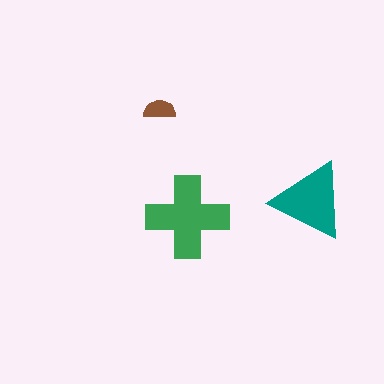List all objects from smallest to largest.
The brown semicircle, the teal triangle, the green cross.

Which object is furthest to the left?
The brown semicircle is leftmost.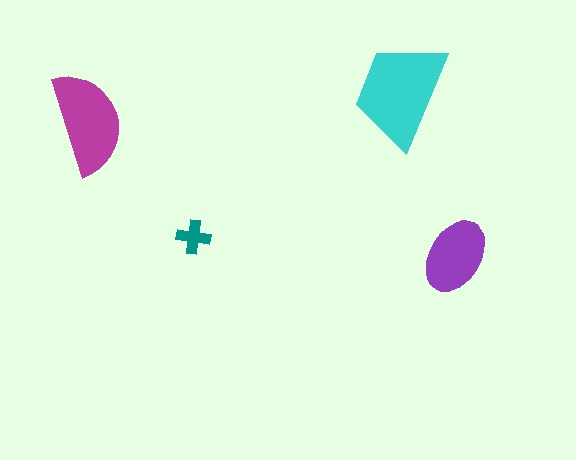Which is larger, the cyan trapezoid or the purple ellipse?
The cyan trapezoid.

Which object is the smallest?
The teal cross.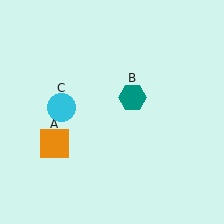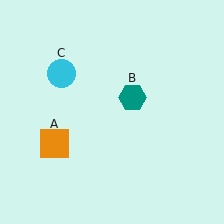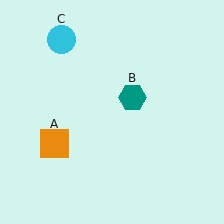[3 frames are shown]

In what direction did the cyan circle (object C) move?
The cyan circle (object C) moved up.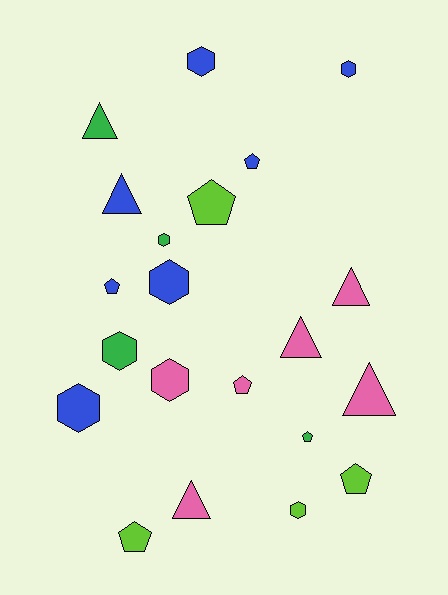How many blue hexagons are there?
There are 4 blue hexagons.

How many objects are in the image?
There are 21 objects.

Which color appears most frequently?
Blue, with 7 objects.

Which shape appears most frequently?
Hexagon, with 8 objects.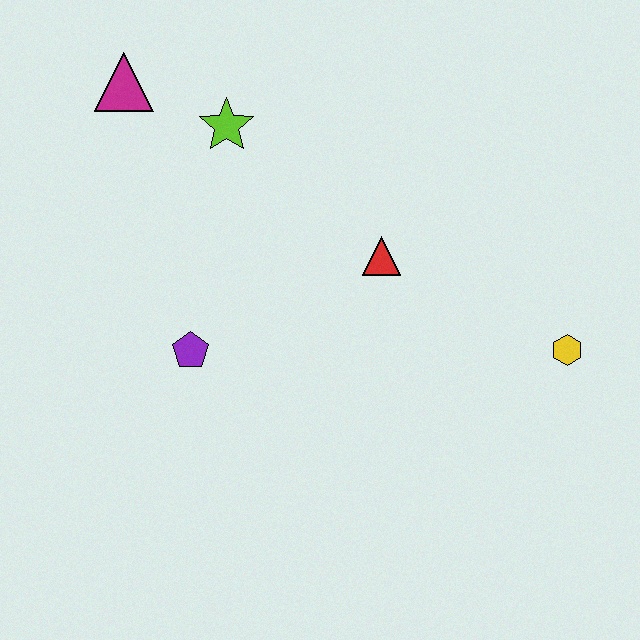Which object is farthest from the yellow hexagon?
The magenta triangle is farthest from the yellow hexagon.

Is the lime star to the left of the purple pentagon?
No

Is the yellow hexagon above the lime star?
No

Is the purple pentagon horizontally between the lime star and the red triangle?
No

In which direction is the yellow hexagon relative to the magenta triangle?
The yellow hexagon is to the right of the magenta triangle.